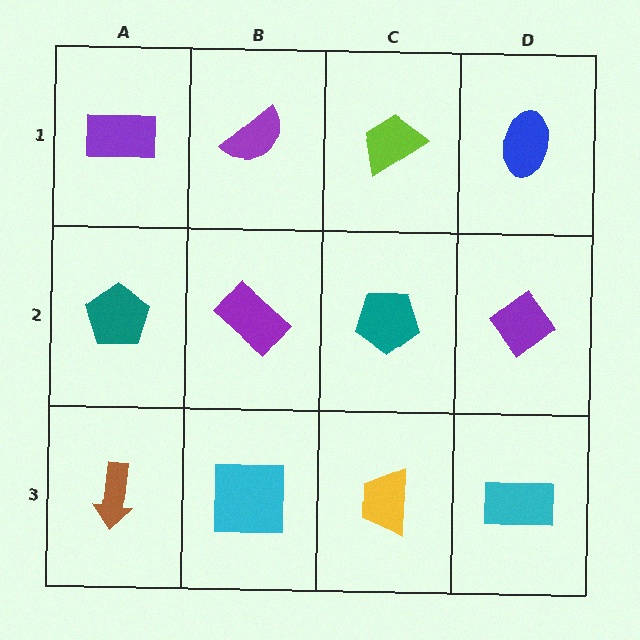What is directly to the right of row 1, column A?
A purple semicircle.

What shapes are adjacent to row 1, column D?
A purple diamond (row 2, column D), a lime trapezoid (row 1, column C).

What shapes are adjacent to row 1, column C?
A teal pentagon (row 2, column C), a purple semicircle (row 1, column B), a blue ellipse (row 1, column D).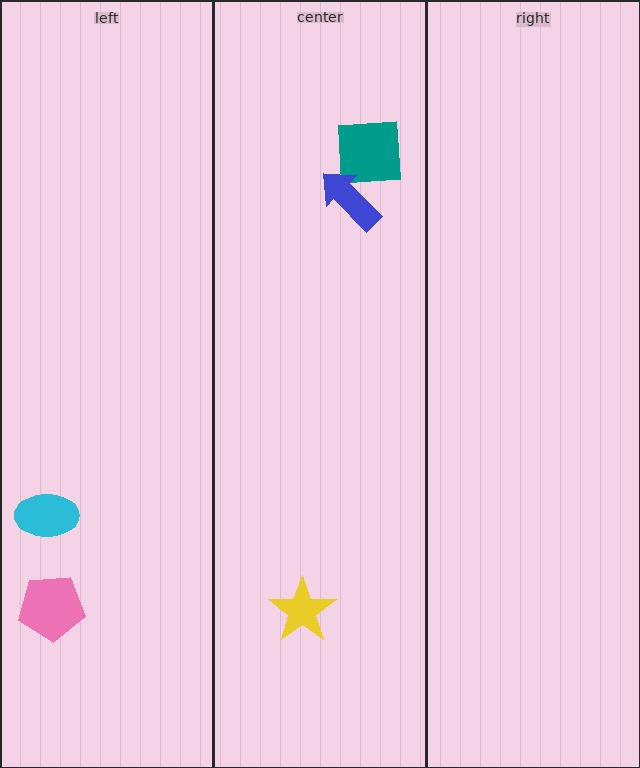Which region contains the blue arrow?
The center region.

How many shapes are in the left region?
2.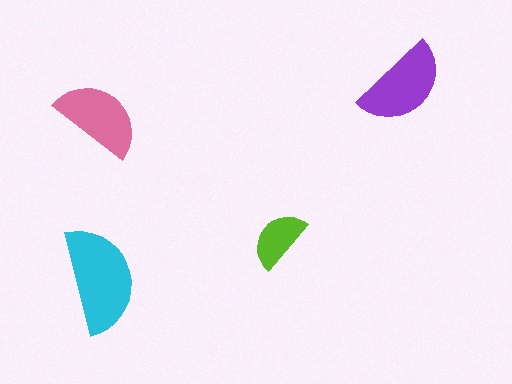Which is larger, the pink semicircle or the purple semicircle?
The purple one.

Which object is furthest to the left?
The pink semicircle is leftmost.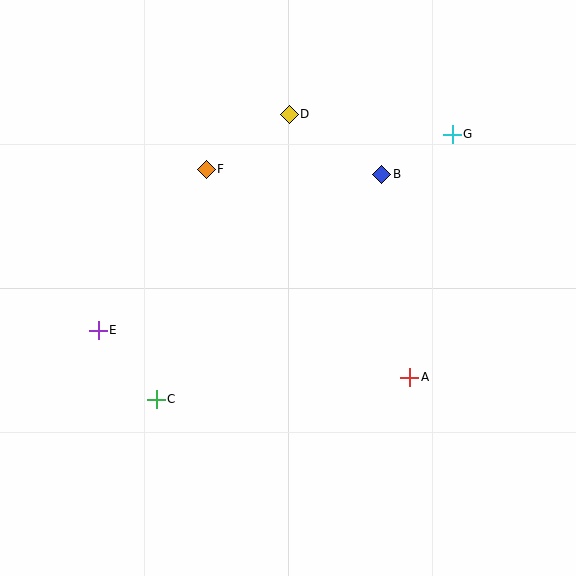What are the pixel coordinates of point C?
Point C is at (156, 399).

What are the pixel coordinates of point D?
Point D is at (289, 114).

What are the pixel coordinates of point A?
Point A is at (410, 377).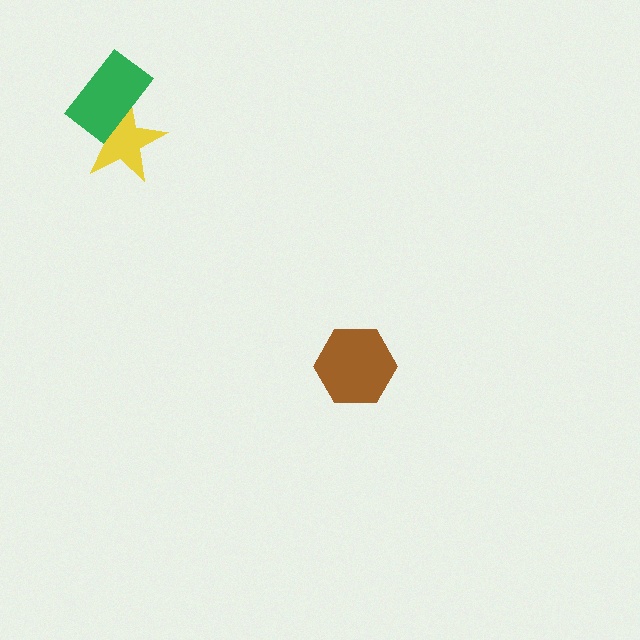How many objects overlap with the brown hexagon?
0 objects overlap with the brown hexagon.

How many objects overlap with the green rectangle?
1 object overlaps with the green rectangle.